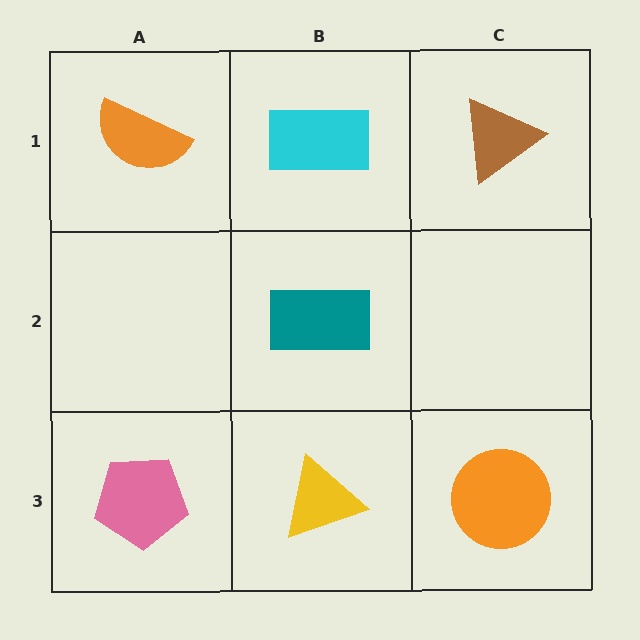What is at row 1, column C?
A brown triangle.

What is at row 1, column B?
A cyan rectangle.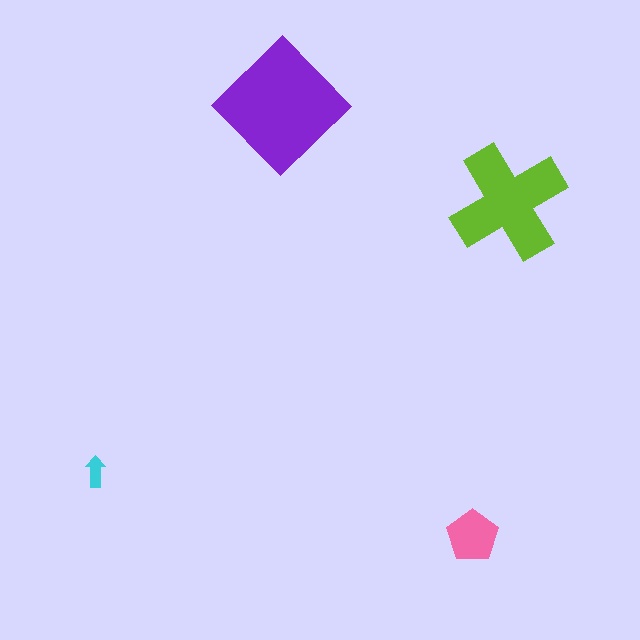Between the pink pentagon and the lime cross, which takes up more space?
The lime cross.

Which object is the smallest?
The cyan arrow.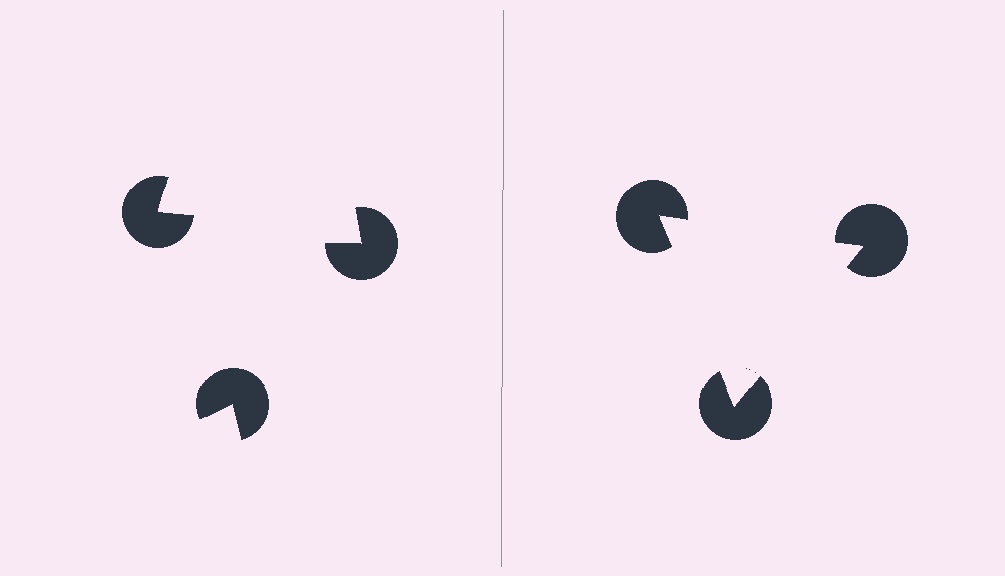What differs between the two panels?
The pac-man discs are positioned identically on both sides; only the wedge orientations differ. On the right they align to a triangle; on the left they are misaligned.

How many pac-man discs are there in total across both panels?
6 — 3 on each side.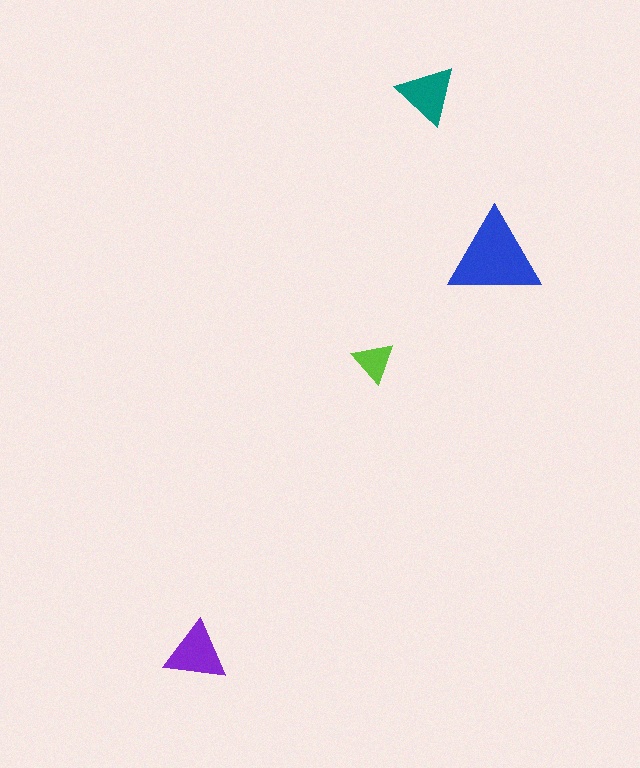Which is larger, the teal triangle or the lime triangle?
The teal one.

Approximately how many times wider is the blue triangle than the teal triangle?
About 1.5 times wider.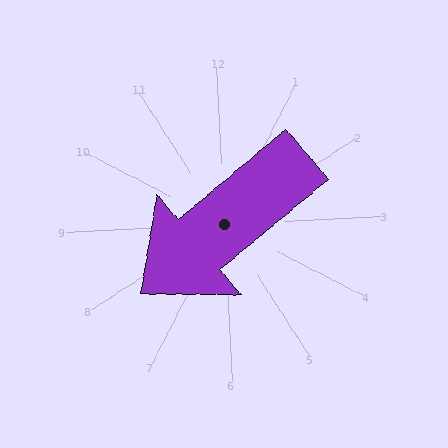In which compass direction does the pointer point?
Southwest.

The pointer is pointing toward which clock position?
Roughly 8 o'clock.